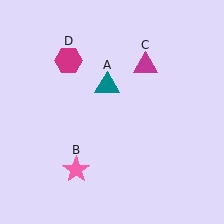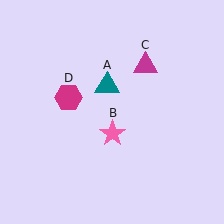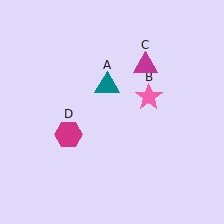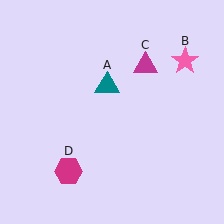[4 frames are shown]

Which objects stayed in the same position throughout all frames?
Teal triangle (object A) and magenta triangle (object C) remained stationary.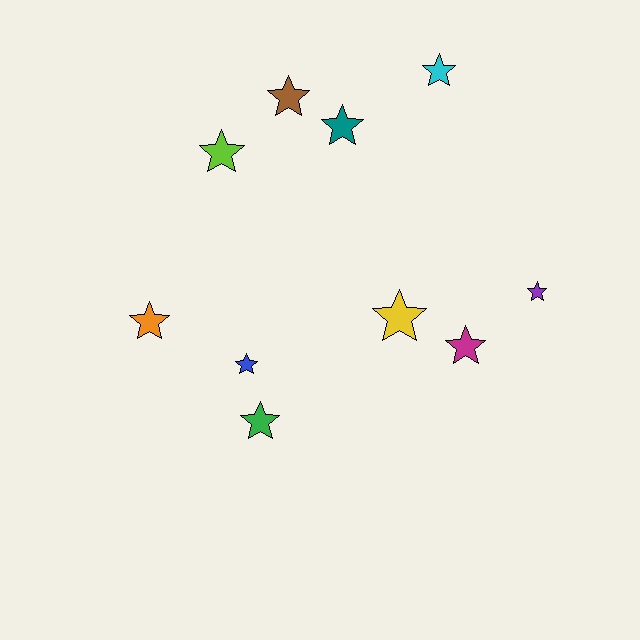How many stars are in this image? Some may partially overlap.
There are 10 stars.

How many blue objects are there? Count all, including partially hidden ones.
There is 1 blue object.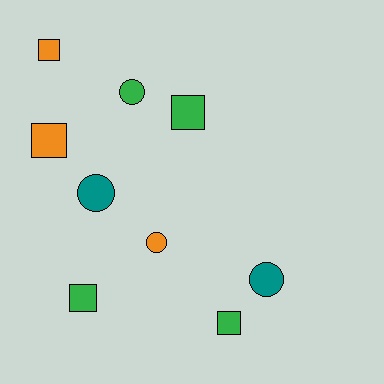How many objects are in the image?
There are 9 objects.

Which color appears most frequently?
Green, with 4 objects.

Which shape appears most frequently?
Square, with 5 objects.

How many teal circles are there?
There are 2 teal circles.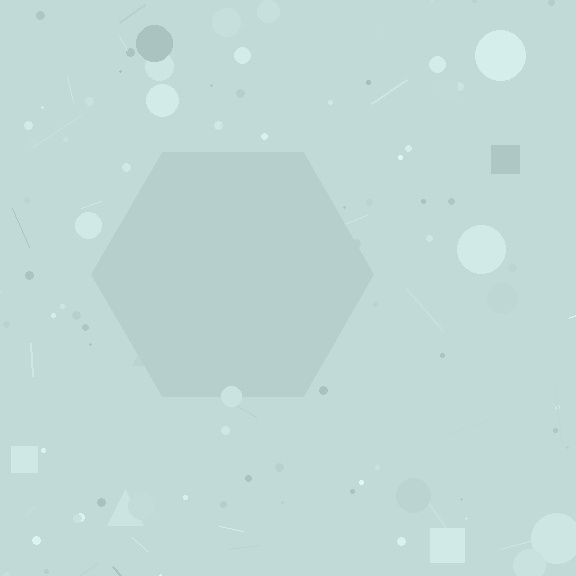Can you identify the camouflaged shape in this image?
The camouflaged shape is a hexagon.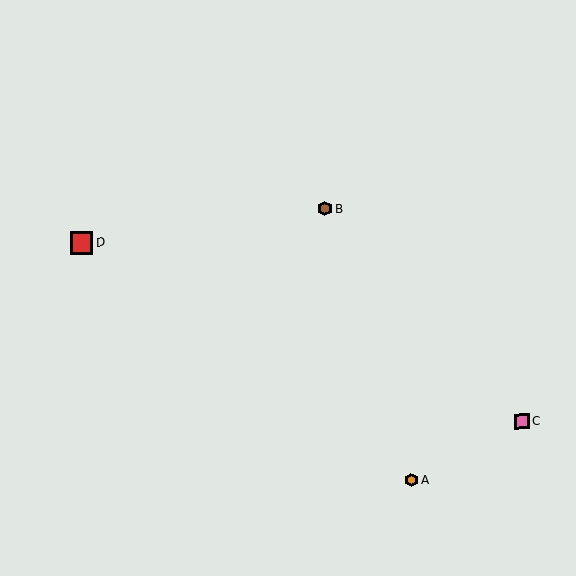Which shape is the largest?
The red square (labeled D) is the largest.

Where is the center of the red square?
The center of the red square is at (82, 243).